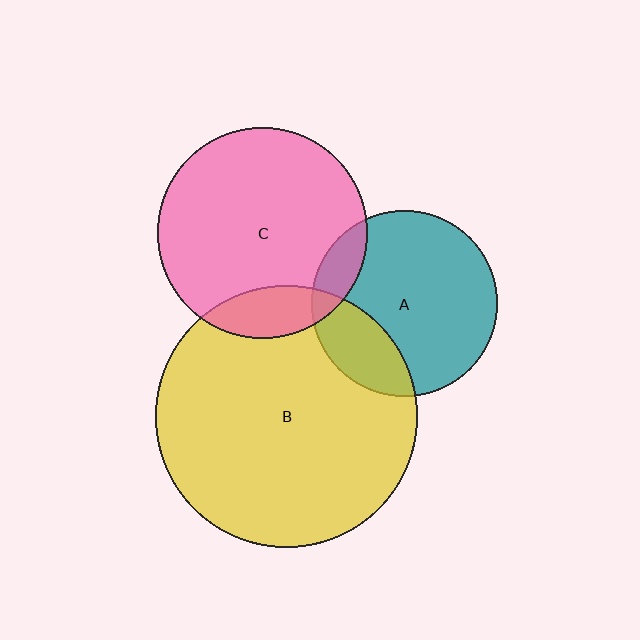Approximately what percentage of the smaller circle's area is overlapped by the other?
Approximately 25%.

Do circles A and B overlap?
Yes.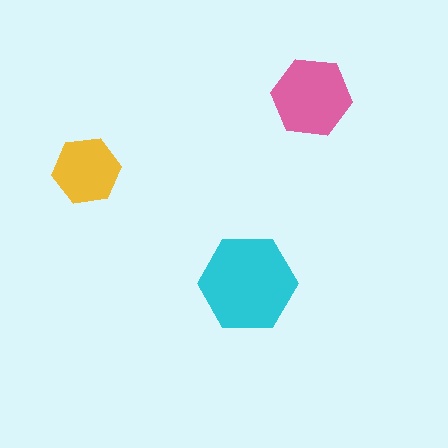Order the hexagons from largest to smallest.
the cyan one, the pink one, the yellow one.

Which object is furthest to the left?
The yellow hexagon is leftmost.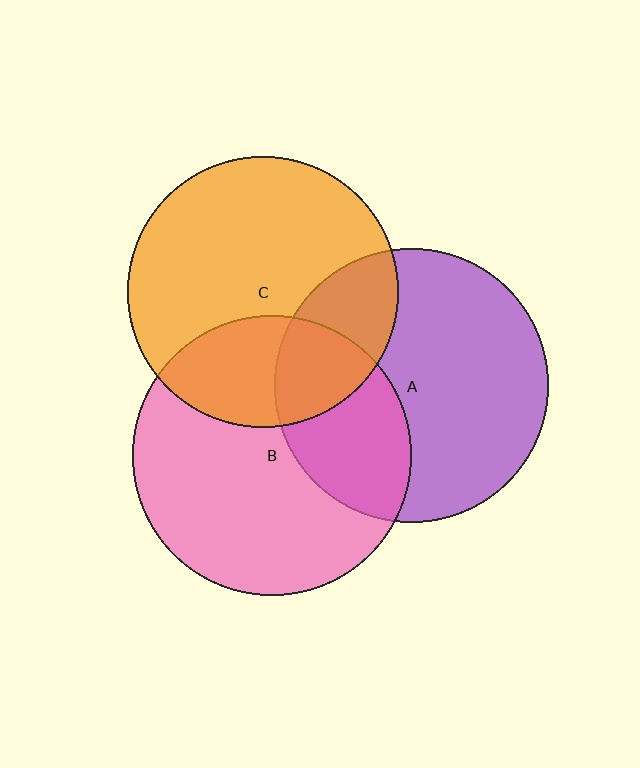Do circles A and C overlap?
Yes.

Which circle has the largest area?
Circle B (pink).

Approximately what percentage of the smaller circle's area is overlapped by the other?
Approximately 25%.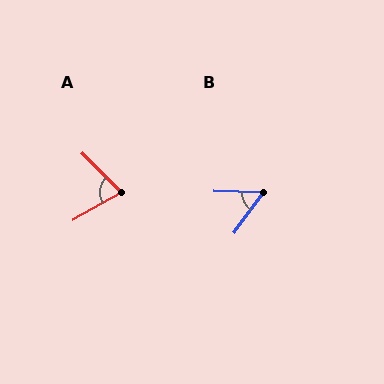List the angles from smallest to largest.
B (56°), A (74°).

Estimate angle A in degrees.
Approximately 74 degrees.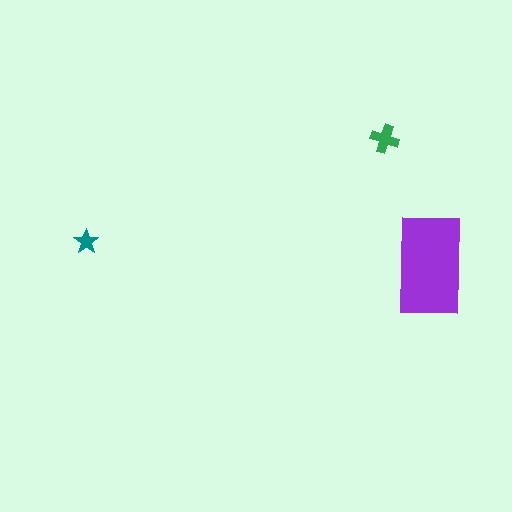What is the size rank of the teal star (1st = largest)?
3rd.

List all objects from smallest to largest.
The teal star, the green cross, the purple rectangle.